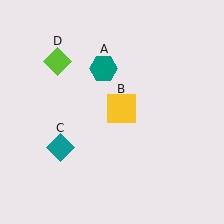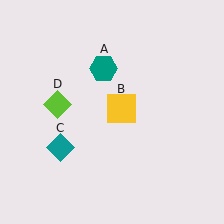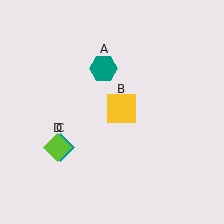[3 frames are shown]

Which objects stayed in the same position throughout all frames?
Teal hexagon (object A) and yellow square (object B) and teal diamond (object C) remained stationary.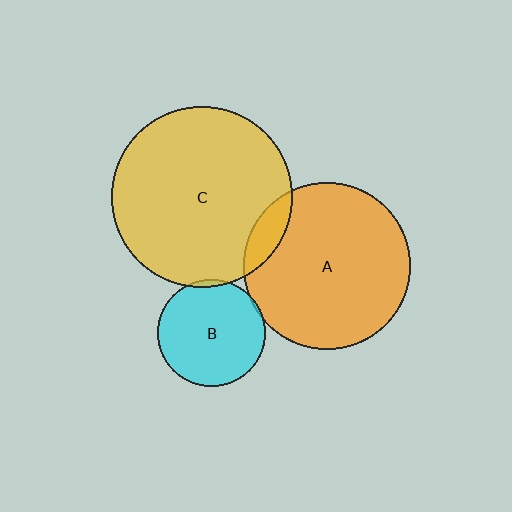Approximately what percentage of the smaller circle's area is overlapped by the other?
Approximately 10%.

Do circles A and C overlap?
Yes.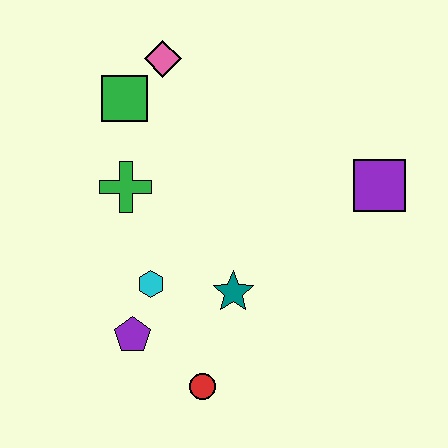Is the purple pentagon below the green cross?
Yes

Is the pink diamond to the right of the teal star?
No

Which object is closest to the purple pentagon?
The cyan hexagon is closest to the purple pentagon.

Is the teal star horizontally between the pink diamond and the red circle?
No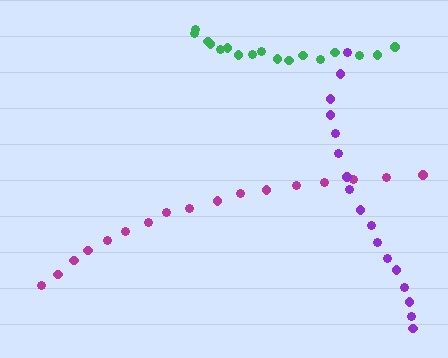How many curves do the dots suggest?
There are 3 distinct paths.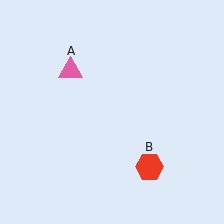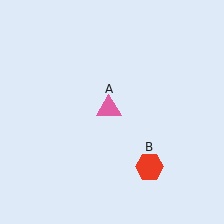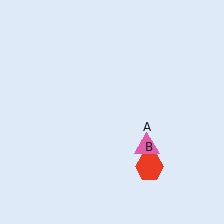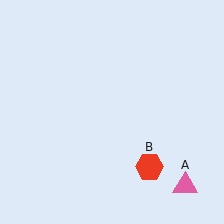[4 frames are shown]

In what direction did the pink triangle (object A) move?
The pink triangle (object A) moved down and to the right.